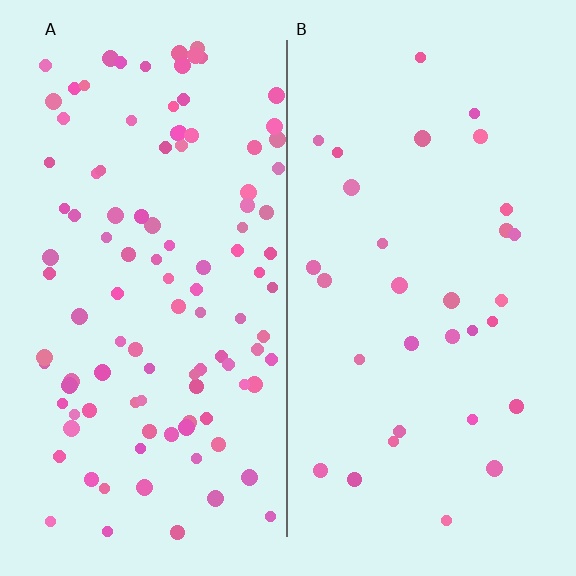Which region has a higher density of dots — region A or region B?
A (the left).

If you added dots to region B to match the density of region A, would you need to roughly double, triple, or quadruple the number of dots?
Approximately triple.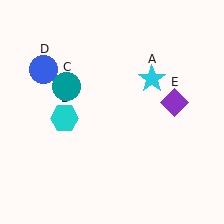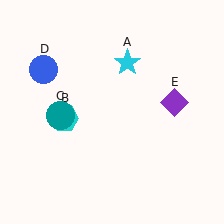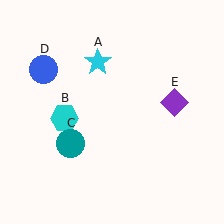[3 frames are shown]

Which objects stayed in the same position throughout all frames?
Cyan hexagon (object B) and blue circle (object D) and purple diamond (object E) remained stationary.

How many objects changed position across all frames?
2 objects changed position: cyan star (object A), teal circle (object C).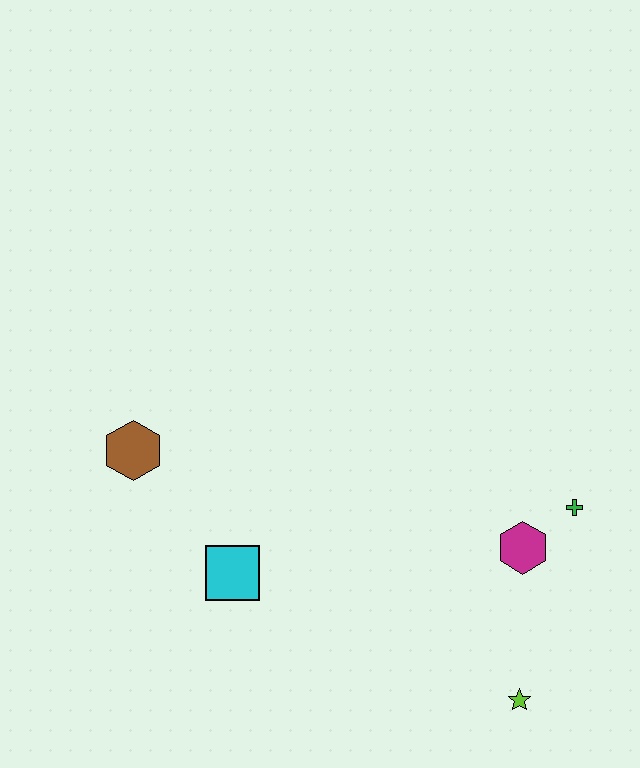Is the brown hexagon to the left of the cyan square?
Yes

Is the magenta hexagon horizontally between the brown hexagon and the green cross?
Yes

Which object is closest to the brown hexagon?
The cyan square is closest to the brown hexagon.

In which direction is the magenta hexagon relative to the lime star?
The magenta hexagon is above the lime star.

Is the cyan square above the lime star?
Yes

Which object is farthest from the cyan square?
The green cross is farthest from the cyan square.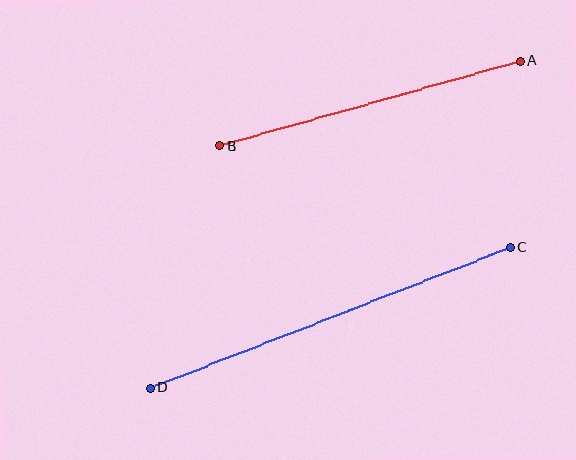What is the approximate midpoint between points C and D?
The midpoint is at approximately (330, 318) pixels.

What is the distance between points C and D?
The distance is approximately 387 pixels.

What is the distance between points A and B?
The distance is approximately 312 pixels.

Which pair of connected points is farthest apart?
Points C and D are farthest apart.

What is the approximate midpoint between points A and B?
The midpoint is at approximately (370, 103) pixels.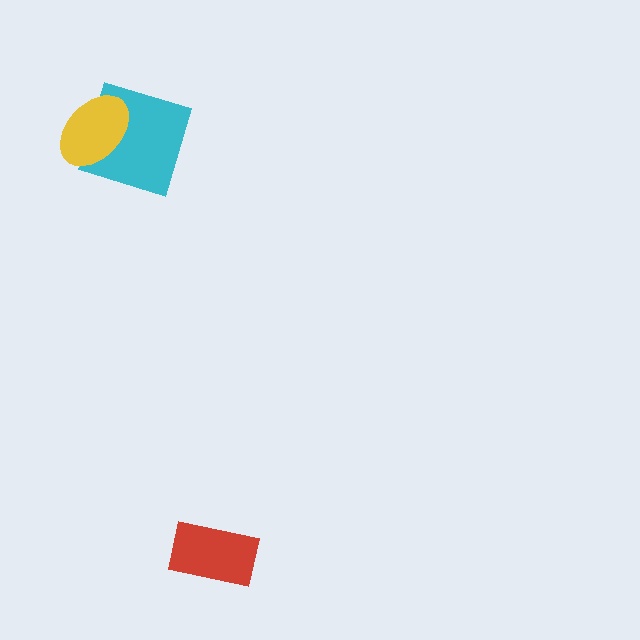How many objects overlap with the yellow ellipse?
1 object overlaps with the yellow ellipse.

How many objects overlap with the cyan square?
1 object overlaps with the cyan square.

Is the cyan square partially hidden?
Yes, it is partially covered by another shape.